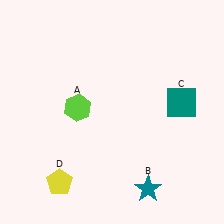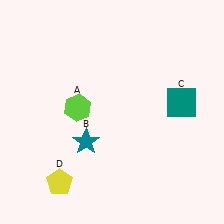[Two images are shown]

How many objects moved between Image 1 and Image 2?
1 object moved between the two images.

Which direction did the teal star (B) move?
The teal star (B) moved left.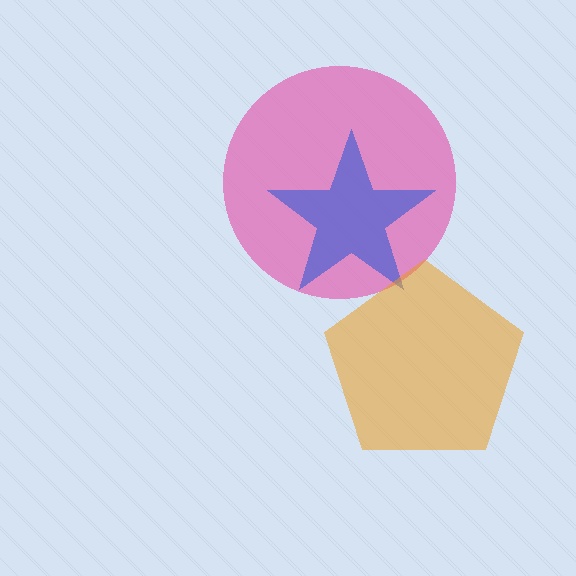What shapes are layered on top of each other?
The layered shapes are: a pink circle, a blue star, an orange pentagon.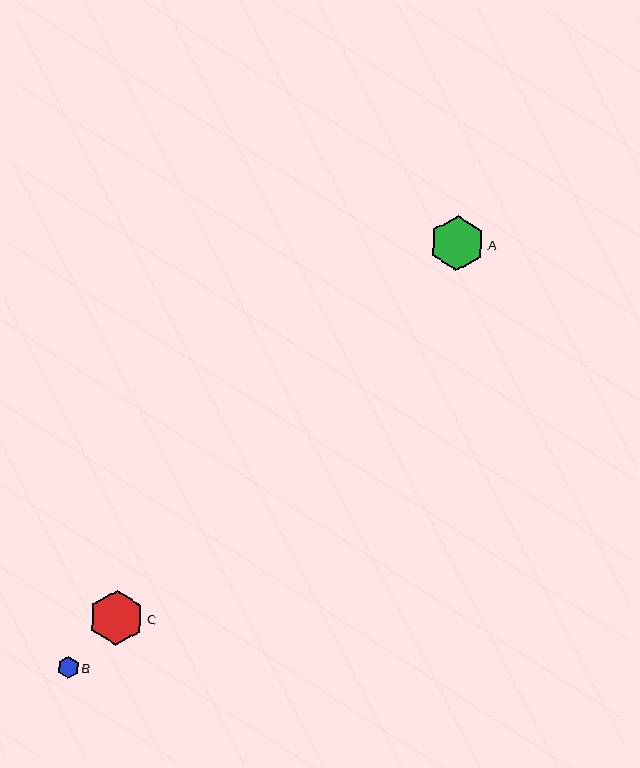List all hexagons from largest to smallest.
From largest to smallest: A, C, B.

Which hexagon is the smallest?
Hexagon B is the smallest with a size of approximately 22 pixels.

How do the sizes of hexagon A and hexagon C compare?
Hexagon A and hexagon C are approximately the same size.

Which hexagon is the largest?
Hexagon A is the largest with a size of approximately 55 pixels.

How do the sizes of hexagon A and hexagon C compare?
Hexagon A and hexagon C are approximately the same size.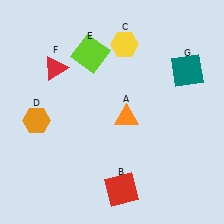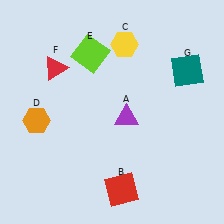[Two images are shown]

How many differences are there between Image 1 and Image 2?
There is 1 difference between the two images.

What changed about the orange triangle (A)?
In Image 1, A is orange. In Image 2, it changed to purple.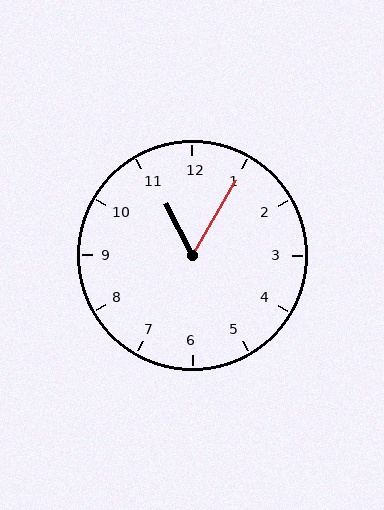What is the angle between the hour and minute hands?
Approximately 58 degrees.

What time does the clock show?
11:05.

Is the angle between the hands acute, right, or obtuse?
It is acute.